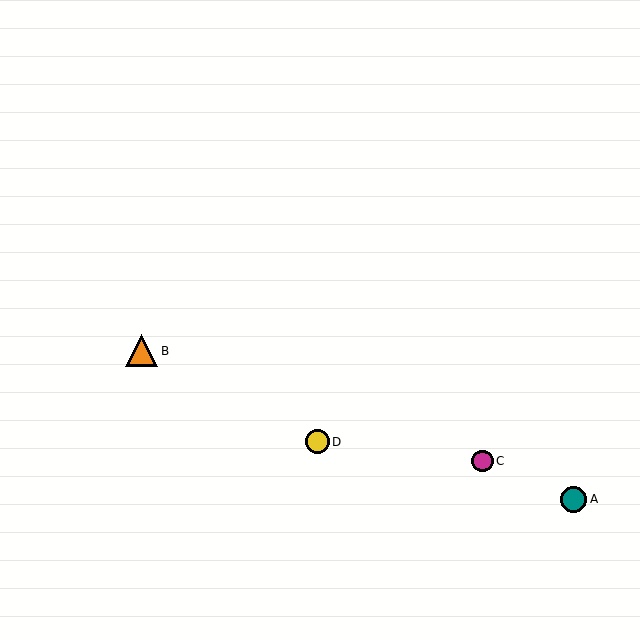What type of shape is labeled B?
Shape B is an orange triangle.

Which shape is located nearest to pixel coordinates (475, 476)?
The magenta circle (labeled C) at (483, 461) is nearest to that location.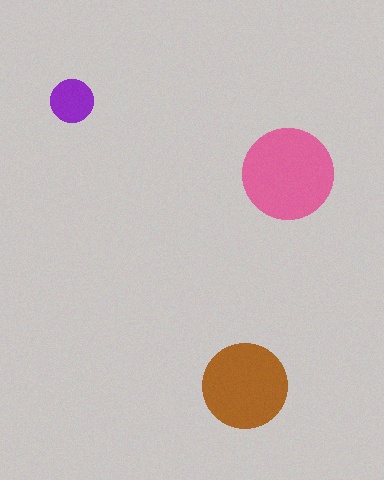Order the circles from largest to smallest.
the pink one, the brown one, the purple one.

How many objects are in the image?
There are 3 objects in the image.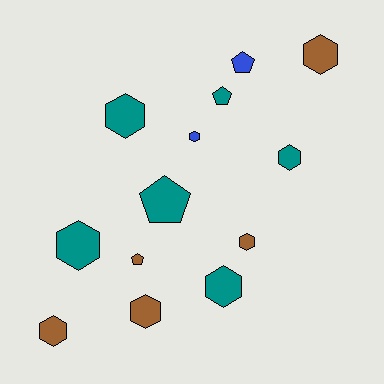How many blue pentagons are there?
There is 1 blue pentagon.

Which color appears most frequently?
Teal, with 6 objects.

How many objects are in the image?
There are 13 objects.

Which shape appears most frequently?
Hexagon, with 9 objects.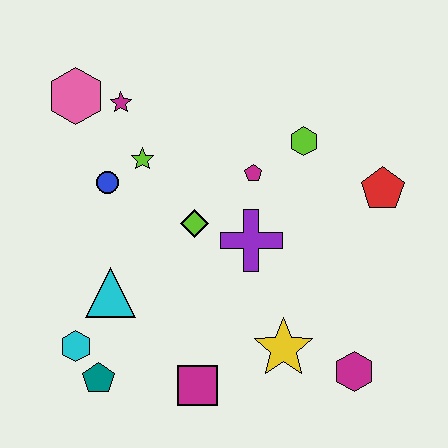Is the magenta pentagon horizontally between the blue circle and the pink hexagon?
No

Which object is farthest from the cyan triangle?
The red pentagon is farthest from the cyan triangle.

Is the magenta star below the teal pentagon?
No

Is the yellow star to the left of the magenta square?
No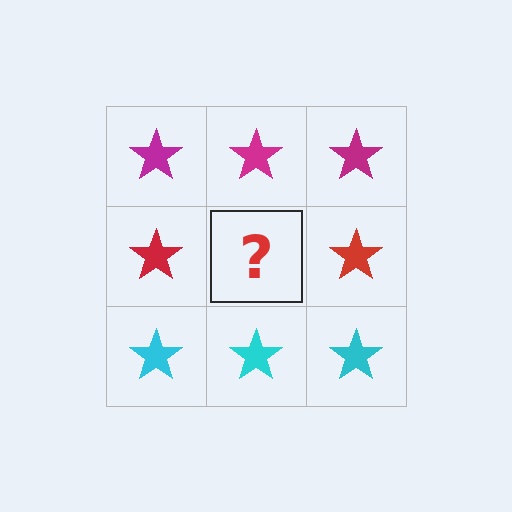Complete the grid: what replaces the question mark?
The question mark should be replaced with a red star.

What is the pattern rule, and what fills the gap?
The rule is that each row has a consistent color. The gap should be filled with a red star.